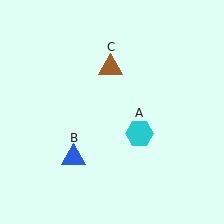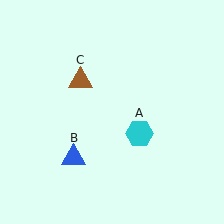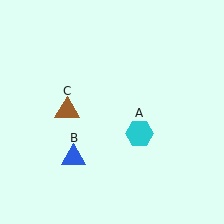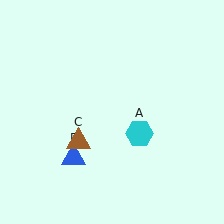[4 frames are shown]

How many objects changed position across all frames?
1 object changed position: brown triangle (object C).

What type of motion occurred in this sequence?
The brown triangle (object C) rotated counterclockwise around the center of the scene.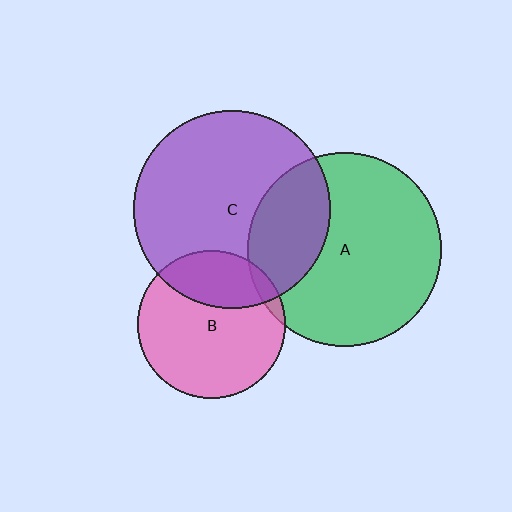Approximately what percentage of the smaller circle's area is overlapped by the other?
Approximately 30%.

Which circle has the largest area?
Circle C (purple).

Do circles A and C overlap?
Yes.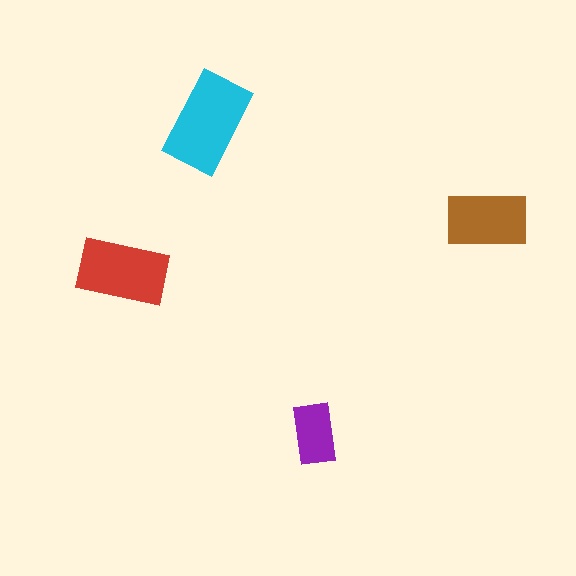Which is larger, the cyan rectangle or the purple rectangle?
The cyan one.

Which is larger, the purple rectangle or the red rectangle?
The red one.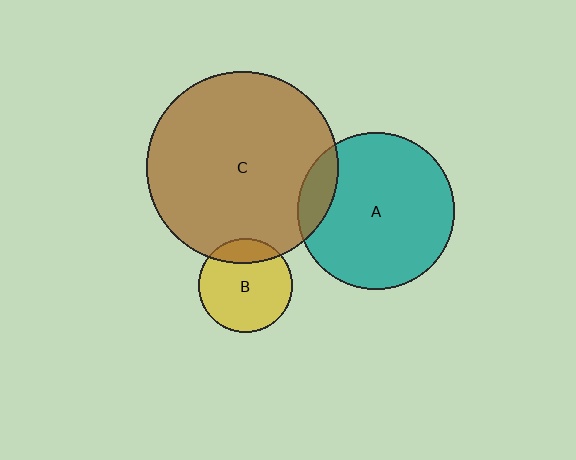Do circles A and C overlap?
Yes.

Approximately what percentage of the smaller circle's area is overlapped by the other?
Approximately 10%.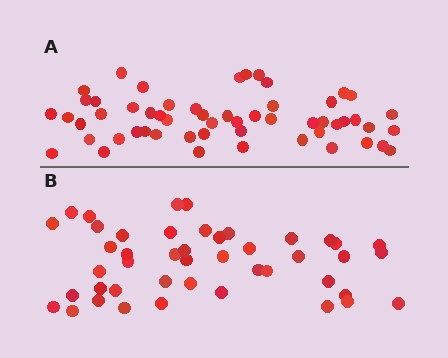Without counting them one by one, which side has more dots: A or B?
Region A (the top region) has more dots.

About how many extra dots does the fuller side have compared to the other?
Region A has roughly 10 or so more dots than region B.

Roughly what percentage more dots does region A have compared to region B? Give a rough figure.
About 20% more.